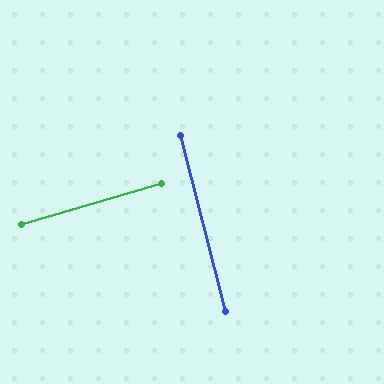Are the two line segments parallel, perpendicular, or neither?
Perpendicular — they meet at approximately 88°.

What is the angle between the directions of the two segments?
Approximately 88 degrees.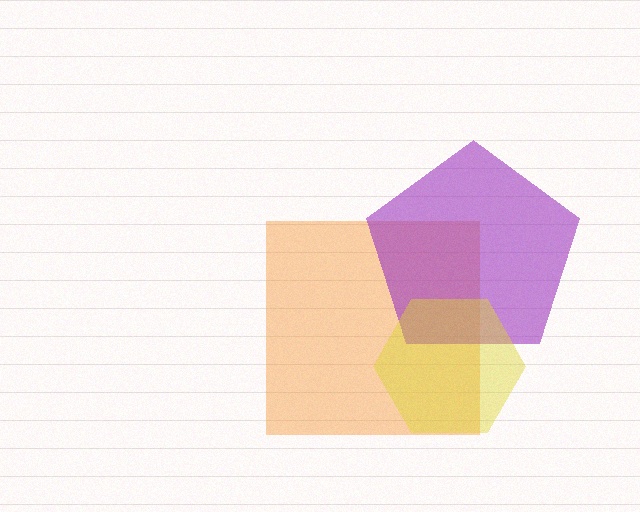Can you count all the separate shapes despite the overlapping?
Yes, there are 3 separate shapes.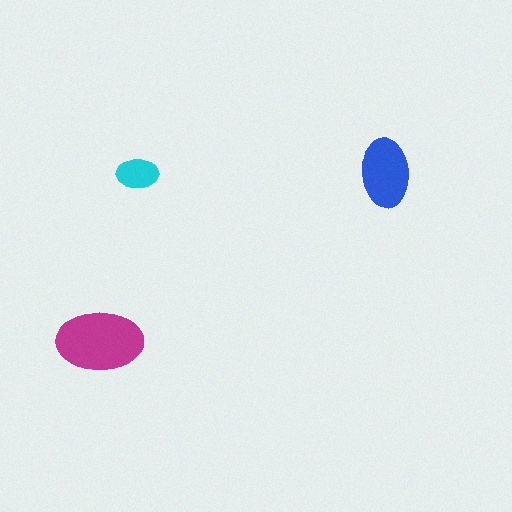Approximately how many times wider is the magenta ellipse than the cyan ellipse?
About 2 times wider.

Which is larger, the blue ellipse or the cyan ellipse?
The blue one.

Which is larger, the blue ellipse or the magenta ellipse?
The magenta one.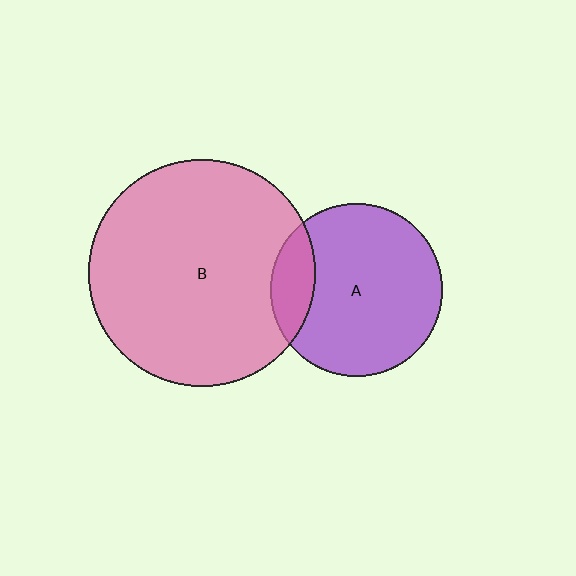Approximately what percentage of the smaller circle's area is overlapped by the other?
Approximately 15%.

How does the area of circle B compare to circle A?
Approximately 1.7 times.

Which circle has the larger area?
Circle B (pink).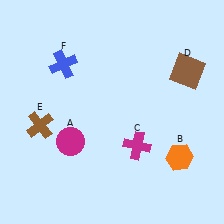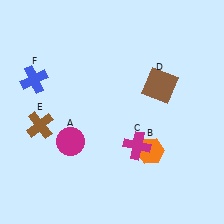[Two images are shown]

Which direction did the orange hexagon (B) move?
The orange hexagon (B) moved left.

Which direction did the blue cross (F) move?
The blue cross (F) moved left.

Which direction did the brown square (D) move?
The brown square (D) moved left.